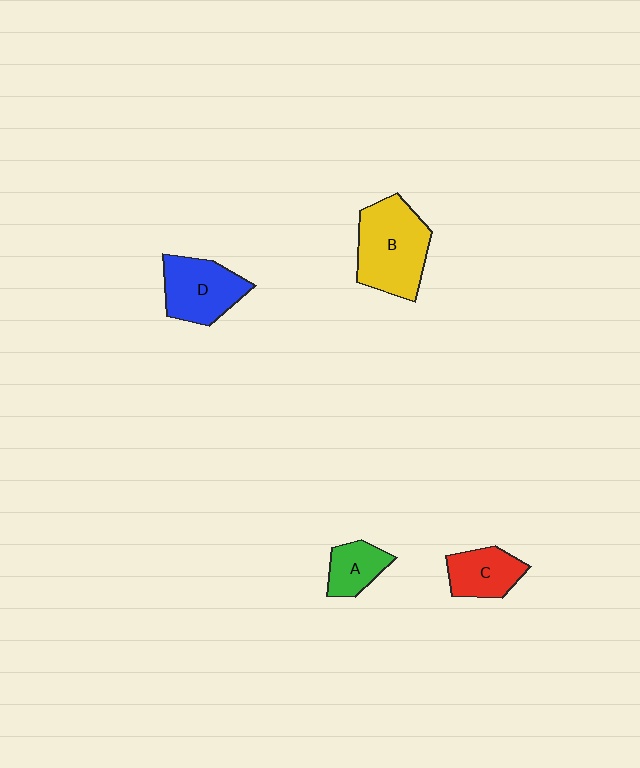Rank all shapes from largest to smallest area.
From largest to smallest: B (yellow), D (blue), C (red), A (green).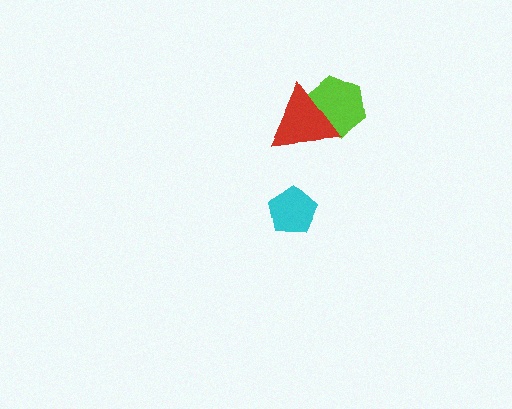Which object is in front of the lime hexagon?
The red triangle is in front of the lime hexagon.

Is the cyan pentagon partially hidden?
No, no other shape covers it.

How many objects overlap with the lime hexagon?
1 object overlaps with the lime hexagon.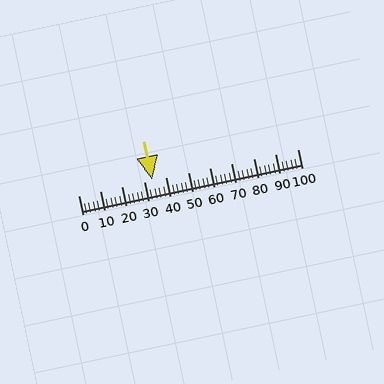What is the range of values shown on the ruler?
The ruler shows values from 0 to 100.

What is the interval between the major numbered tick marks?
The major tick marks are spaced 10 units apart.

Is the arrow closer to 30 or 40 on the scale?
The arrow is closer to 30.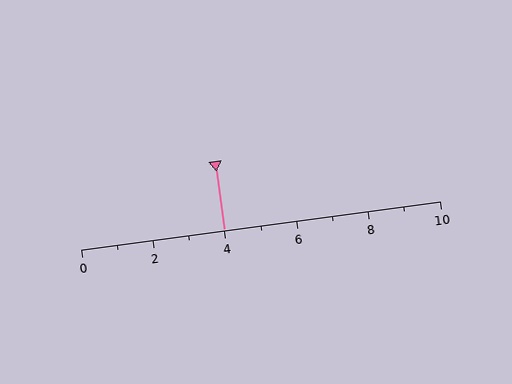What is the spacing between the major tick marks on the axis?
The major ticks are spaced 2 apart.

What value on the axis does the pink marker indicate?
The marker indicates approximately 4.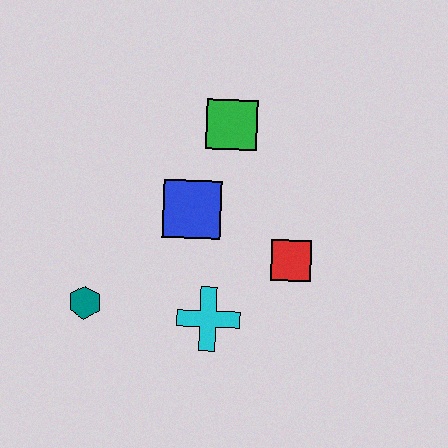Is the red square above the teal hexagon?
Yes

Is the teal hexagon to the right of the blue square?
No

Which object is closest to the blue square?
The green square is closest to the blue square.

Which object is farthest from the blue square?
The teal hexagon is farthest from the blue square.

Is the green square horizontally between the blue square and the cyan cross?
No